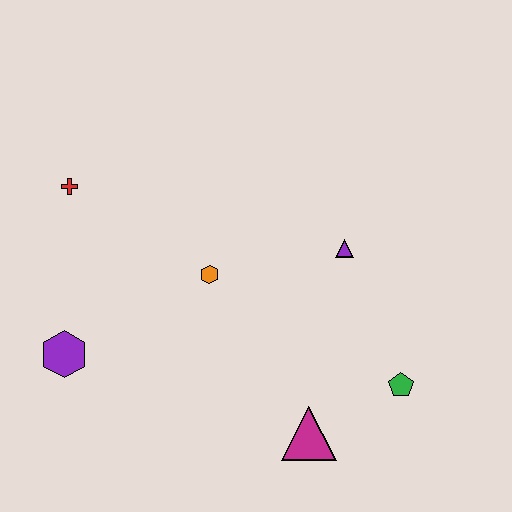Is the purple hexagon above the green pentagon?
Yes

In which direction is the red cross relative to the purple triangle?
The red cross is to the left of the purple triangle.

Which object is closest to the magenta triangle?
The green pentagon is closest to the magenta triangle.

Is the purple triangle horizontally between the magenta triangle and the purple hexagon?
No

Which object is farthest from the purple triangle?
The purple hexagon is farthest from the purple triangle.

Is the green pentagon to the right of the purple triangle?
Yes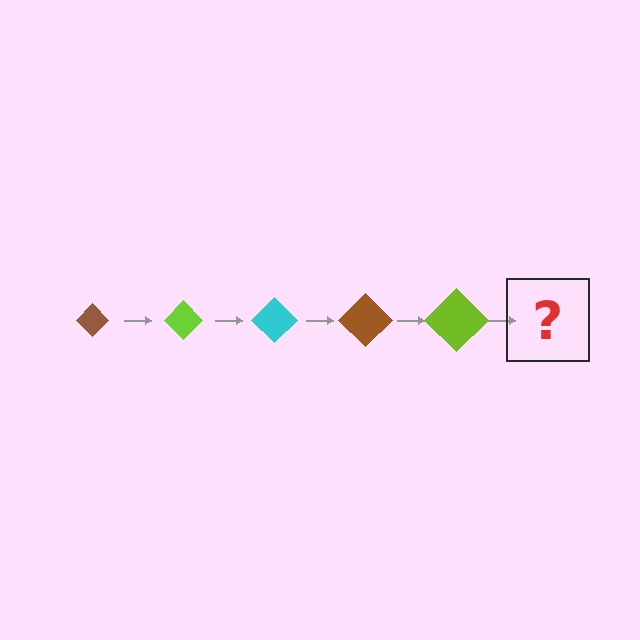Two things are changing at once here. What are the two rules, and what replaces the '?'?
The two rules are that the diamond grows larger each step and the color cycles through brown, lime, and cyan. The '?' should be a cyan diamond, larger than the previous one.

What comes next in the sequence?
The next element should be a cyan diamond, larger than the previous one.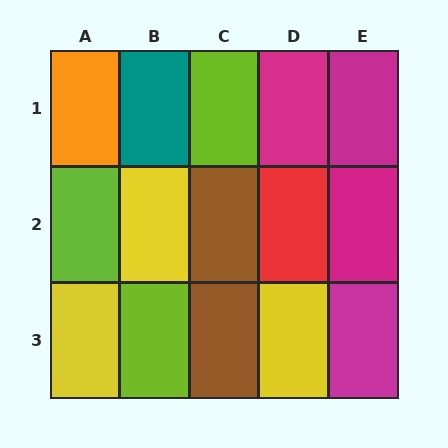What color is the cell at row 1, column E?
Magenta.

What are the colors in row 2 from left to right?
Lime, yellow, brown, red, magenta.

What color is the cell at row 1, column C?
Lime.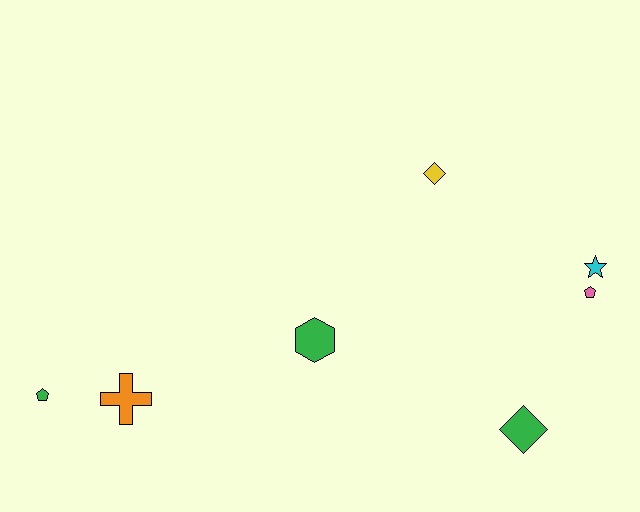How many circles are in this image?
There are no circles.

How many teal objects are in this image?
There are no teal objects.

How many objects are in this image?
There are 7 objects.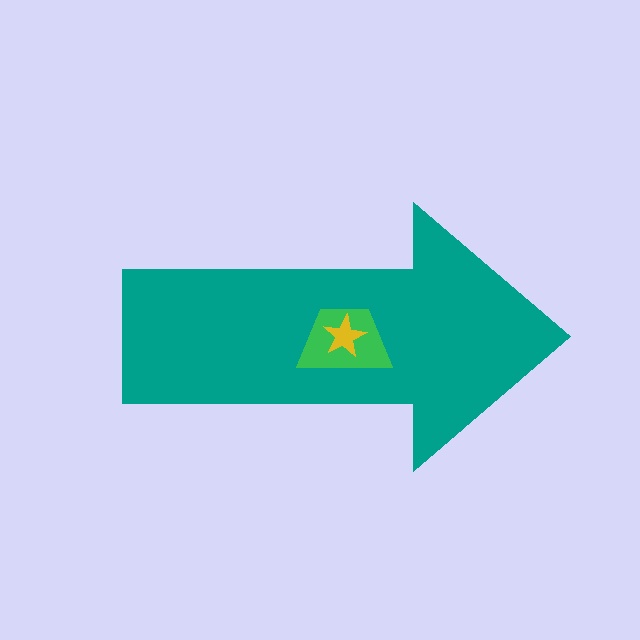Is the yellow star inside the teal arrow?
Yes.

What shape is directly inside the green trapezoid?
The yellow star.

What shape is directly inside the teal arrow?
The green trapezoid.